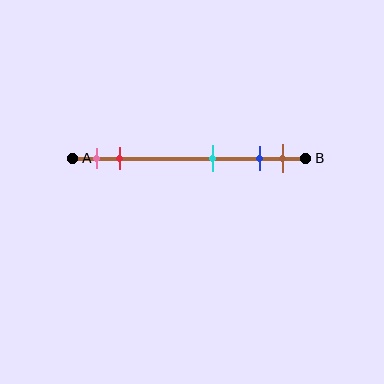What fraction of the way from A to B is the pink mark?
The pink mark is approximately 10% (0.1) of the way from A to B.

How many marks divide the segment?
There are 5 marks dividing the segment.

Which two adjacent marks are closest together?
The blue and brown marks are the closest adjacent pair.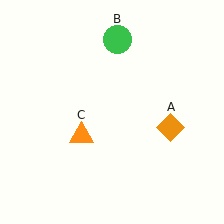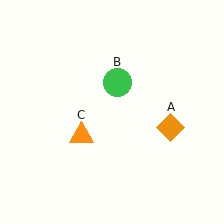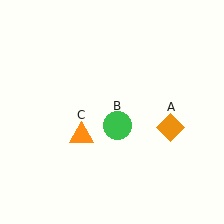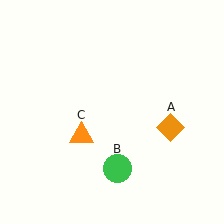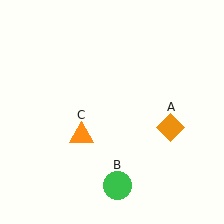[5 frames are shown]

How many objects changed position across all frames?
1 object changed position: green circle (object B).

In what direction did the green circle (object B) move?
The green circle (object B) moved down.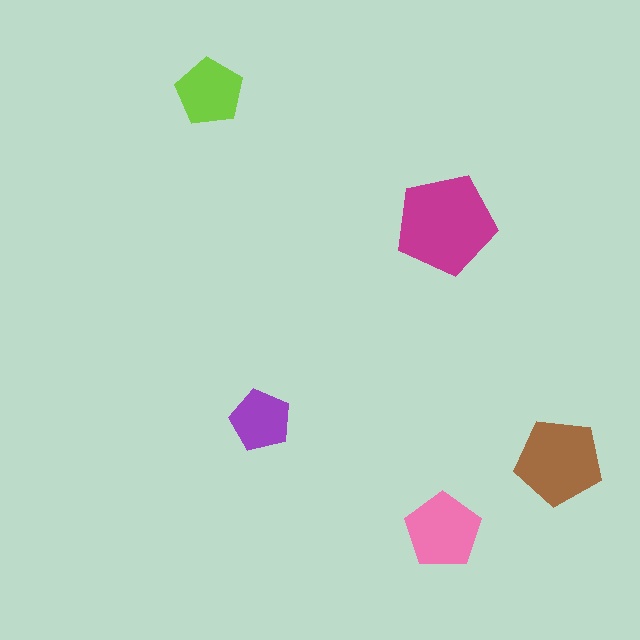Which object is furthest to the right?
The brown pentagon is rightmost.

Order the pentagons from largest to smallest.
the magenta one, the brown one, the pink one, the lime one, the purple one.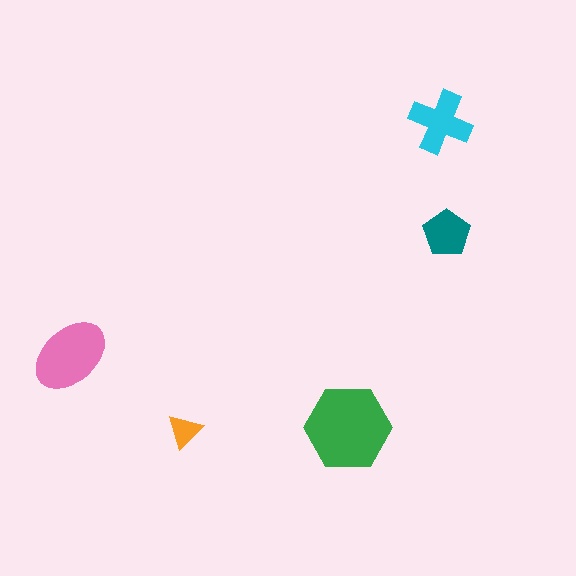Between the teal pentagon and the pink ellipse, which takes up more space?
The pink ellipse.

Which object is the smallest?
The orange triangle.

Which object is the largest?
The green hexagon.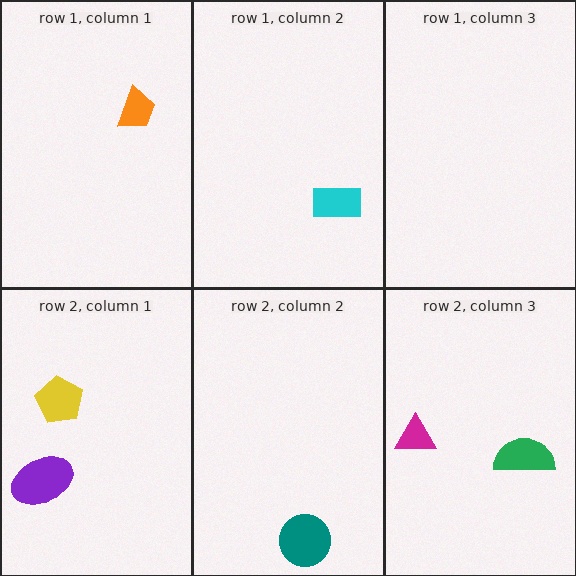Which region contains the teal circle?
The row 2, column 2 region.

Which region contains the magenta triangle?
The row 2, column 3 region.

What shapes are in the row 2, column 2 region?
The teal circle.